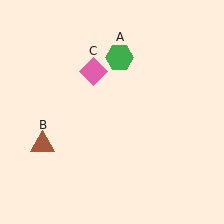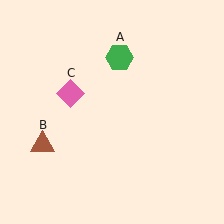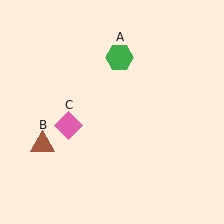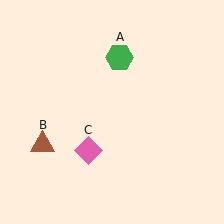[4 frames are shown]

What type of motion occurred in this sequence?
The pink diamond (object C) rotated counterclockwise around the center of the scene.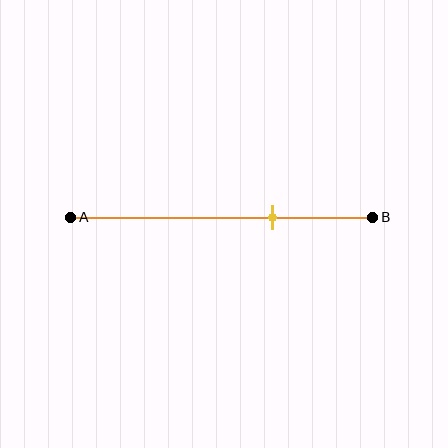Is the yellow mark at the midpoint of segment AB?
No, the mark is at about 65% from A, not at the 50% midpoint.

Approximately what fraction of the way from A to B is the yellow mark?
The yellow mark is approximately 65% of the way from A to B.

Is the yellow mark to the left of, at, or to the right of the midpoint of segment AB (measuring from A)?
The yellow mark is to the right of the midpoint of segment AB.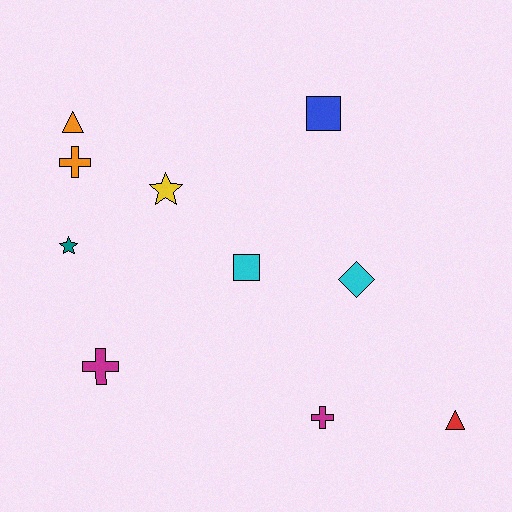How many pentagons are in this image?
There are no pentagons.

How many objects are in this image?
There are 10 objects.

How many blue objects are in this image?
There is 1 blue object.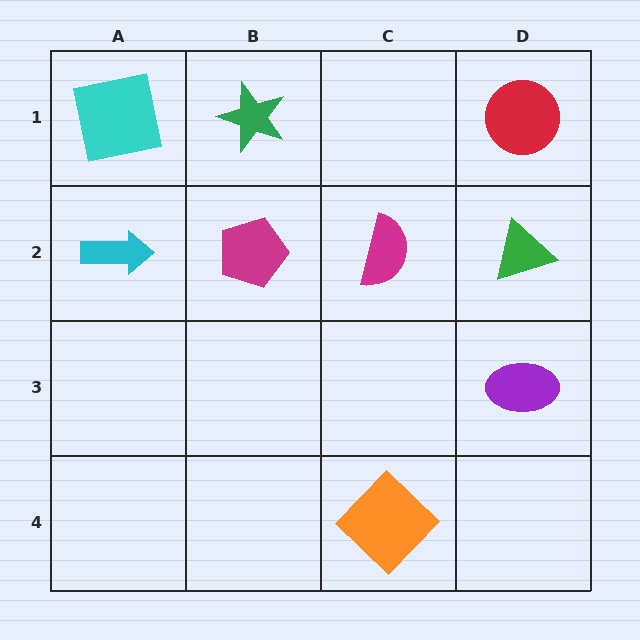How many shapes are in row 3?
1 shape.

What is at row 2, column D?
A green triangle.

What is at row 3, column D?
A purple ellipse.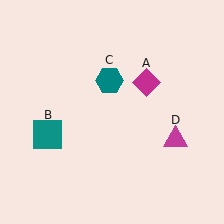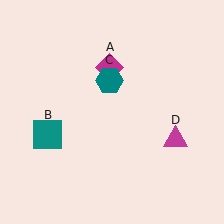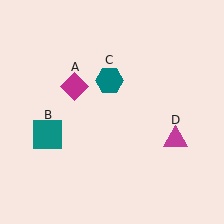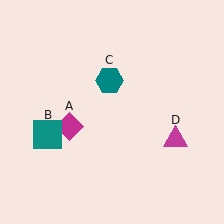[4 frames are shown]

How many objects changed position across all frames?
1 object changed position: magenta diamond (object A).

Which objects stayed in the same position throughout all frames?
Teal square (object B) and teal hexagon (object C) and magenta triangle (object D) remained stationary.